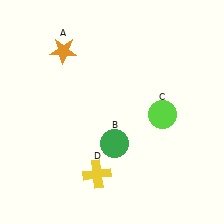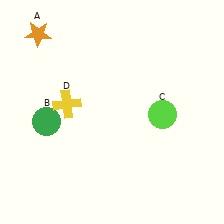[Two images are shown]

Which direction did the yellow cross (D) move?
The yellow cross (D) moved up.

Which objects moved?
The objects that moved are: the orange star (A), the green circle (B), the yellow cross (D).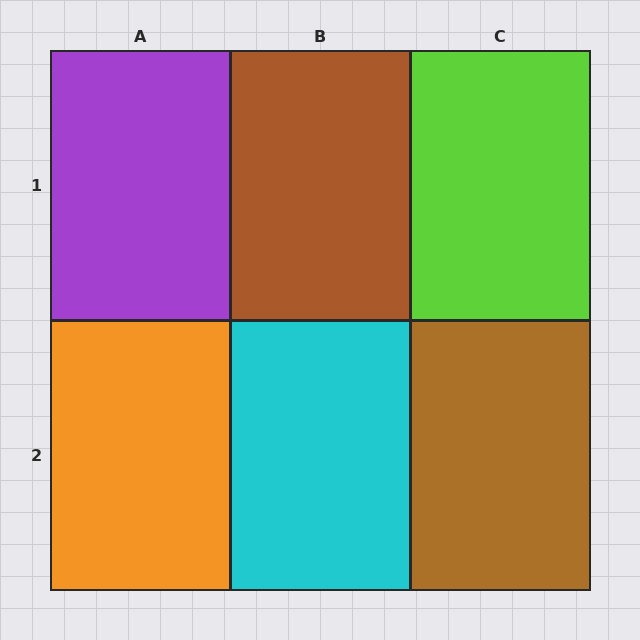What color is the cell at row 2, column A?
Orange.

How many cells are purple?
1 cell is purple.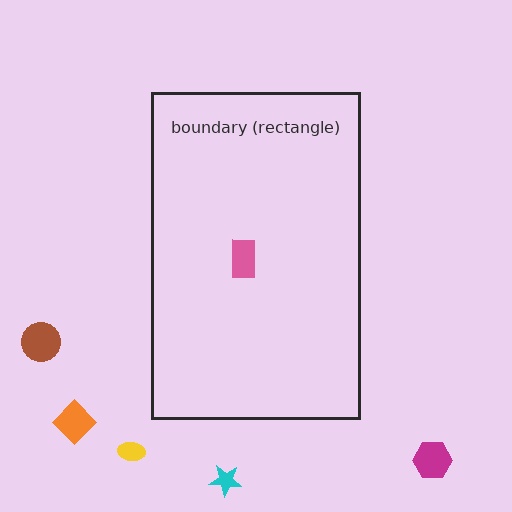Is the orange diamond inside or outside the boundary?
Outside.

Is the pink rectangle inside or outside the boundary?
Inside.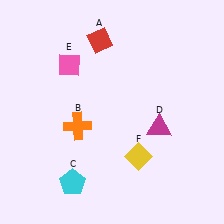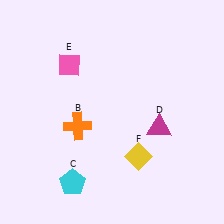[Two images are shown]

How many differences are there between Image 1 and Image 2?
There is 1 difference between the two images.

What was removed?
The red diamond (A) was removed in Image 2.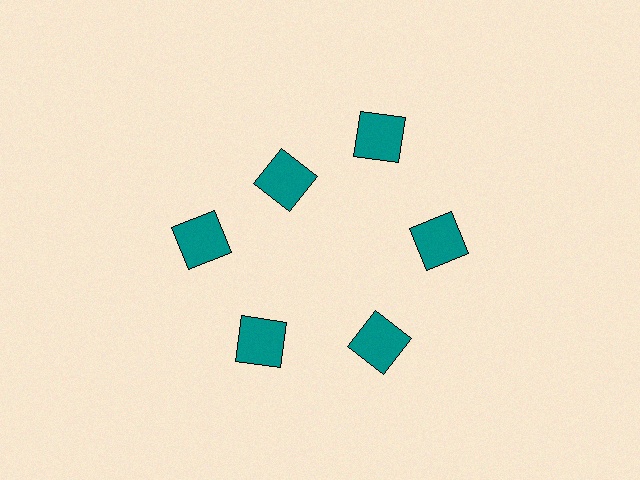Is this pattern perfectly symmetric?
No. The 6 teal squares are arranged in a ring, but one element near the 11 o'clock position is pulled inward toward the center, breaking the 6-fold rotational symmetry.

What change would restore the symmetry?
The symmetry would be restored by moving it outward, back onto the ring so that all 6 squares sit at equal angles and equal distance from the center.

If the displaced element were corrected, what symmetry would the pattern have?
It would have 6-fold rotational symmetry — the pattern would map onto itself every 60 degrees.